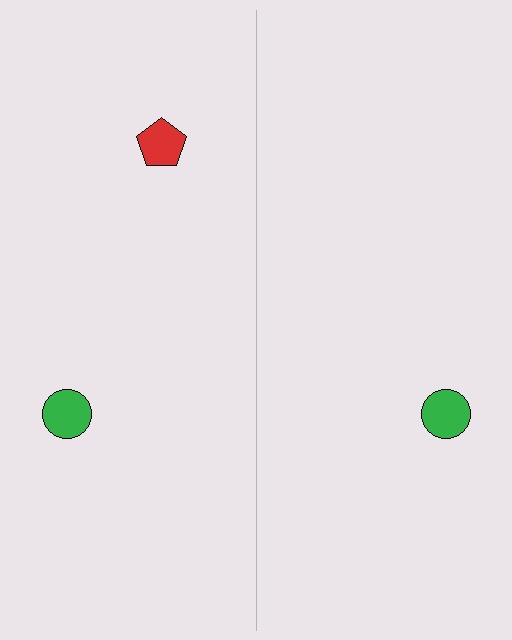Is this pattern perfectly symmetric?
No, the pattern is not perfectly symmetric. A red pentagon is missing from the right side.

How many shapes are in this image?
There are 3 shapes in this image.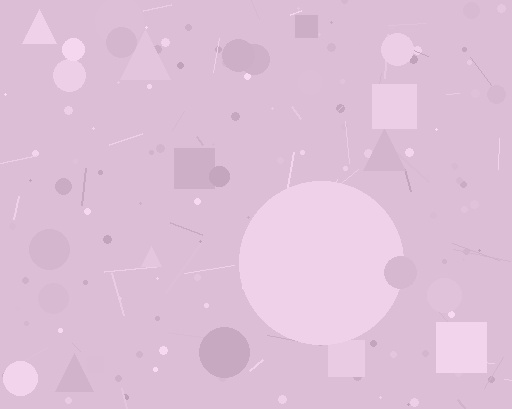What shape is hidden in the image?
A circle is hidden in the image.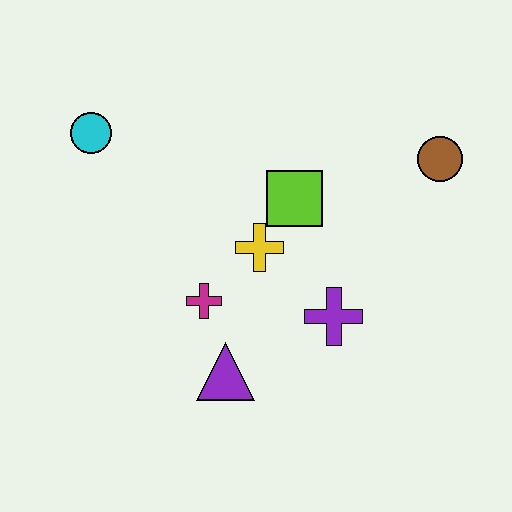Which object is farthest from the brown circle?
The cyan circle is farthest from the brown circle.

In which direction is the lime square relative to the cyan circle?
The lime square is to the right of the cyan circle.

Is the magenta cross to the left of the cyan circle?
No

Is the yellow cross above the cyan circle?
No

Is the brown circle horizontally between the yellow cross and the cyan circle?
No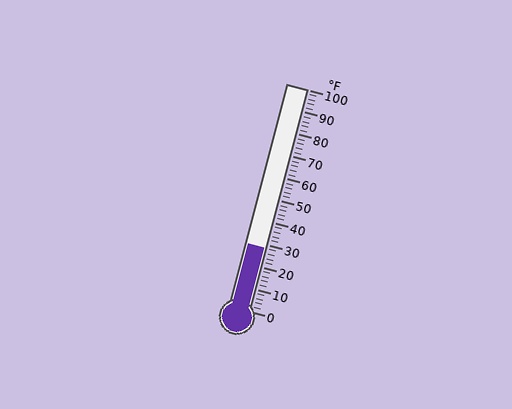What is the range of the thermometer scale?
The thermometer scale ranges from 0°F to 100°F.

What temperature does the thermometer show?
The thermometer shows approximately 28°F.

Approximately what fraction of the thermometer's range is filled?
The thermometer is filled to approximately 30% of its range.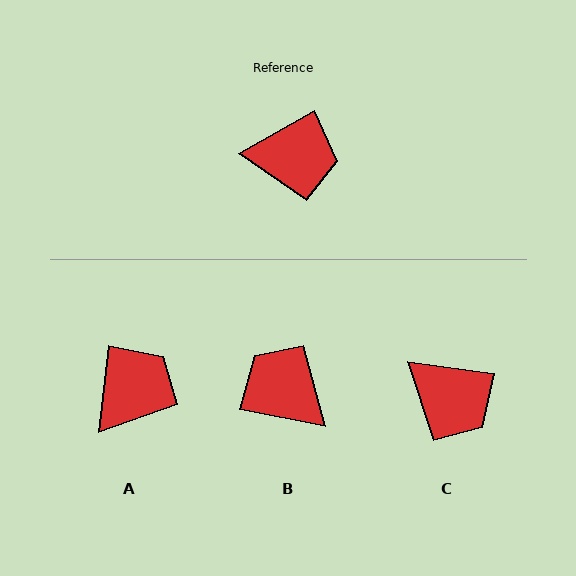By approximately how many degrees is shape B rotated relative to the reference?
Approximately 140 degrees counter-clockwise.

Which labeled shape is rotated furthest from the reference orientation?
B, about 140 degrees away.